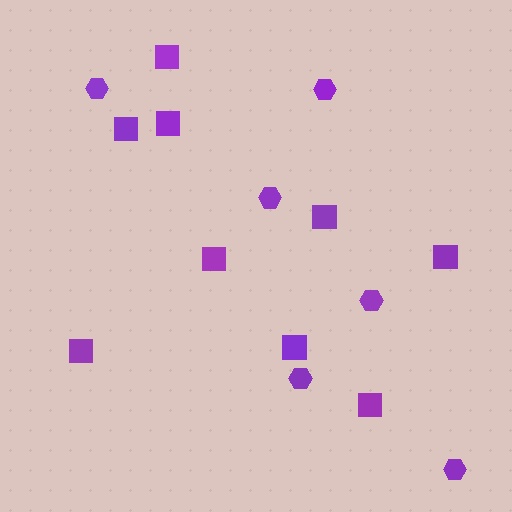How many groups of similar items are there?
There are 2 groups: one group of squares (9) and one group of hexagons (6).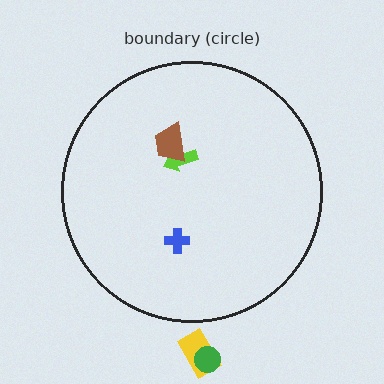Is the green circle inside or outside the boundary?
Outside.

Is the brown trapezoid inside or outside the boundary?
Inside.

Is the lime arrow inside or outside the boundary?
Inside.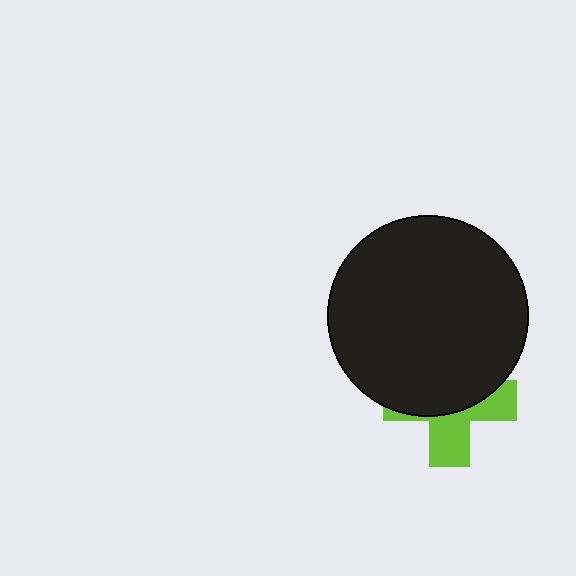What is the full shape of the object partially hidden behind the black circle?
The partially hidden object is a lime cross.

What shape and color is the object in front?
The object in front is a black circle.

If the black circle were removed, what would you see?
You would see the complete lime cross.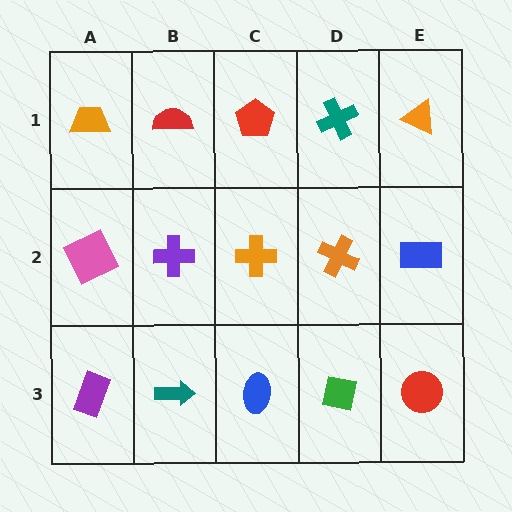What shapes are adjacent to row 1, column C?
An orange cross (row 2, column C), a red semicircle (row 1, column B), a teal cross (row 1, column D).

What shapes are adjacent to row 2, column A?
An orange trapezoid (row 1, column A), a purple rectangle (row 3, column A), a purple cross (row 2, column B).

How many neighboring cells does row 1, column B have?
3.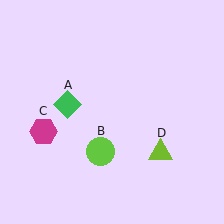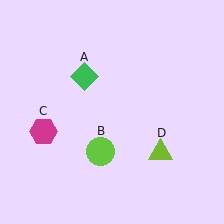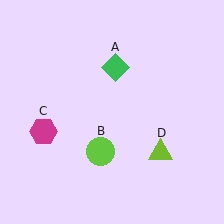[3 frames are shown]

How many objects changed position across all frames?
1 object changed position: green diamond (object A).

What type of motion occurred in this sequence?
The green diamond (object A) rotated clockwise around the center of the scene.